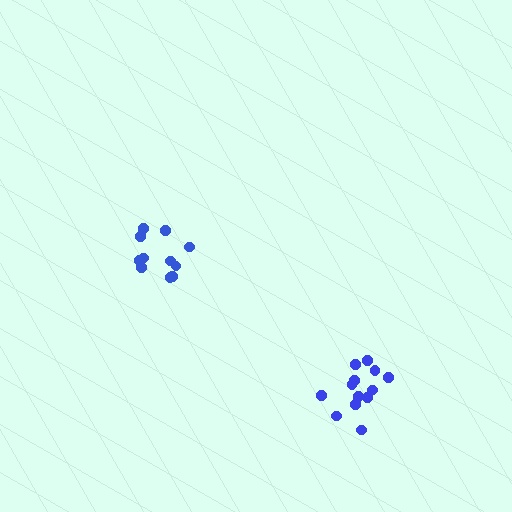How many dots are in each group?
Group 1: 11 dots, Group 2: 13 dots (24 total).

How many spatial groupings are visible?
There are 2 spatial groupings.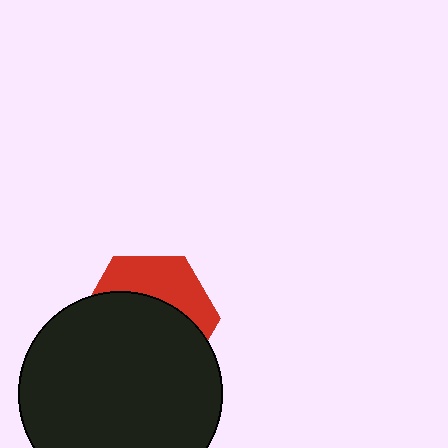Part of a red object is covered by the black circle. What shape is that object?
It is a hexagon.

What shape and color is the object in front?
The object in front is a black circle.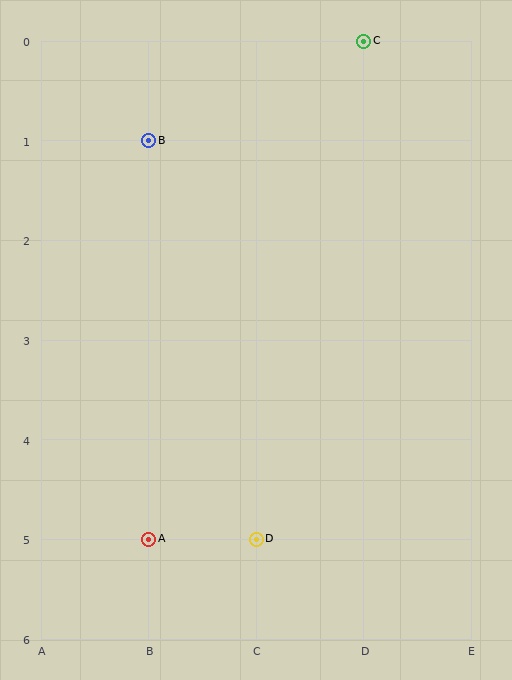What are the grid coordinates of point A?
Point A is at grid coordinates (B, 5).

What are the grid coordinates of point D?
Point D is at grid coordinates (C, 5).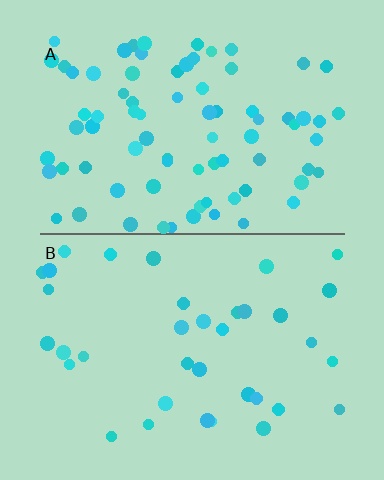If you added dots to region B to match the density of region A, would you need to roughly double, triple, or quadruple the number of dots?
Approximately double.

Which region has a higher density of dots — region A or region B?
A (the top).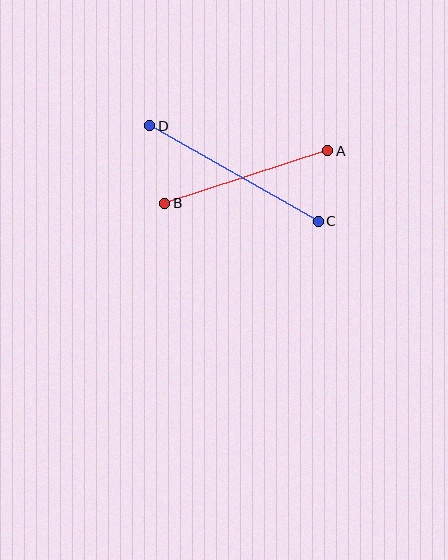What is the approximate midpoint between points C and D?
The midpoint is at approximately (234, 174) pixels.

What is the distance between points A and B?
The distance is approximately 171 pixels.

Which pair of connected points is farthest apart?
Points C and D are farthest apart.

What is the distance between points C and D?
The distance is approximately 194 pixels.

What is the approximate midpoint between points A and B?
The midpoint is at approximately (246, 177) pixels.